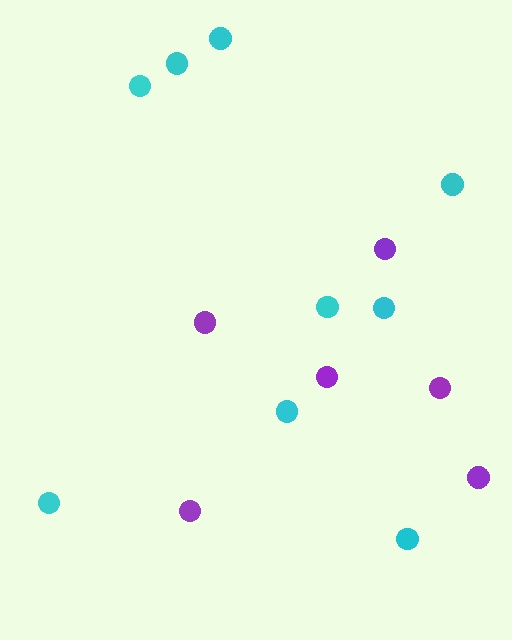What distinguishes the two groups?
There are 2 groups: one group of cyan circles (9) and one group of purple circles (6).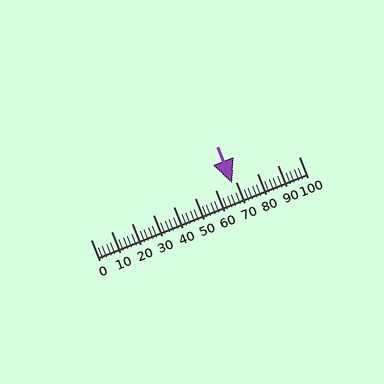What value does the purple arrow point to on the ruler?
The purple arrow points to approximately 68.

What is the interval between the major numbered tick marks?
The major tick marks are spaced 10 units apart.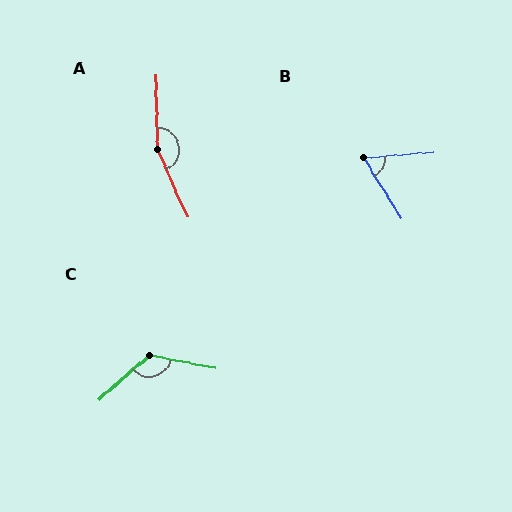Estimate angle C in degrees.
Approximately 127 degrees.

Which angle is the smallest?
B, at approximately 62 degrees.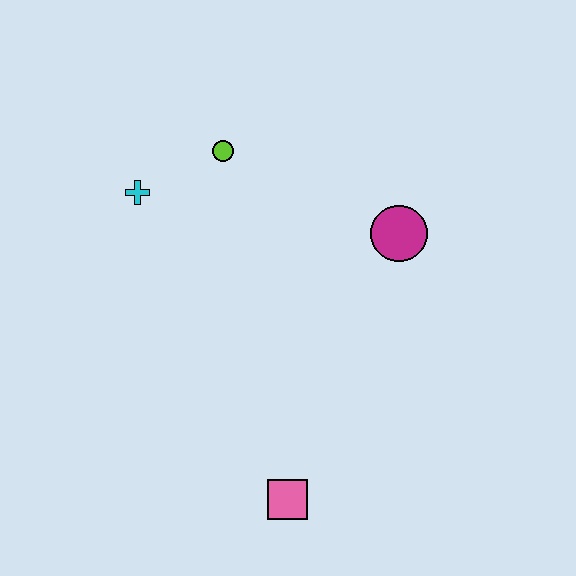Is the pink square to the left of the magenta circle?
Yes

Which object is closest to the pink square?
The magenta circle is closest to the pink square.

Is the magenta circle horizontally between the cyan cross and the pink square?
No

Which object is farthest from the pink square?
The lime circle is farthest from the pink square.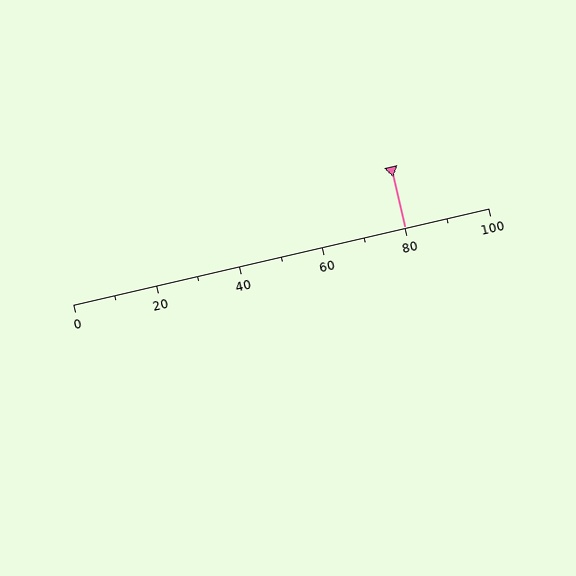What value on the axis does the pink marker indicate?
The marker indicates approximately 80.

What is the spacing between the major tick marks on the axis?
The major ticks are spaced 20 apart.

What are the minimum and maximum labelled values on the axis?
The axis runs from 0 to 100.